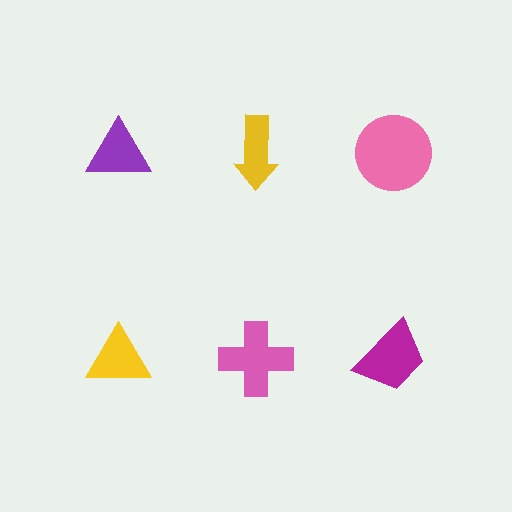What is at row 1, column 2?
A yellow arrow.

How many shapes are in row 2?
3 shapes.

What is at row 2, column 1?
A yellow triangle.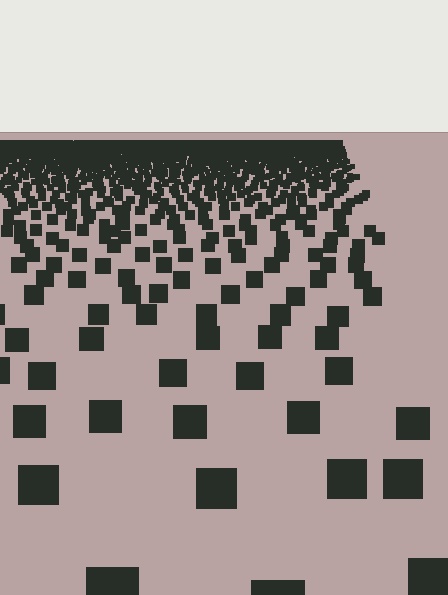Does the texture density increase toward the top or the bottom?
Density increases toward the top.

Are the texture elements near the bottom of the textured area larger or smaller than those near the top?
Larger. Near the bottom, elements are closer to the viewer and appear at a bigger on-screen size.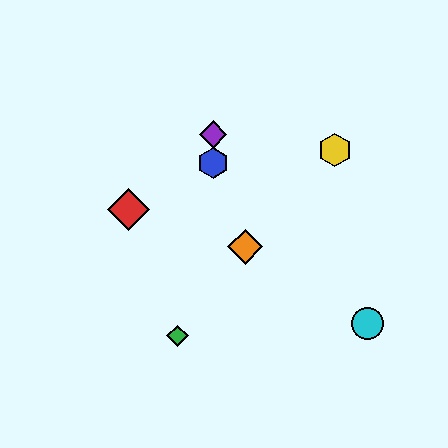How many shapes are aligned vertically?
2 shapes (the blue hexagon, the purple diamond) are aligned vertically.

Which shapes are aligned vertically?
The blue hexagon, the purple diamond are aligned vertically.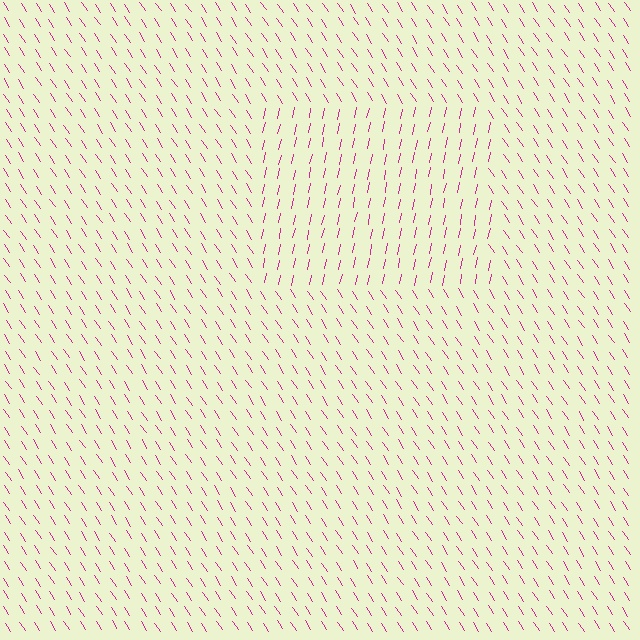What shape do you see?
I see a rectangle.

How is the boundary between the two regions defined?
The boundary is defined purely by a change in line orientation (approximately 45 degrees difference). All lines are the same color and thickness.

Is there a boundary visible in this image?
Yes, there is a texture boundary formed by a change in line orientation.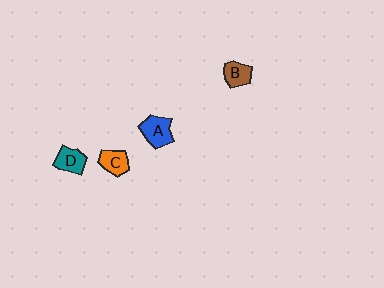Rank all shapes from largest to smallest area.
From largest to smallest: A (blue), D (teal), C (orange), B (brown).